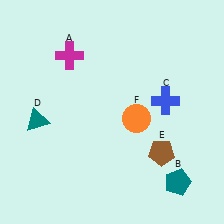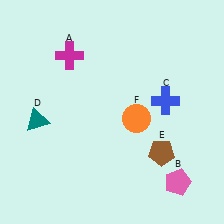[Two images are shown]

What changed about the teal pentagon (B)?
In Image 1, B is teal. In Image 2, it changed to pink.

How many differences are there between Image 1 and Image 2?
There is 1 difference between the two images.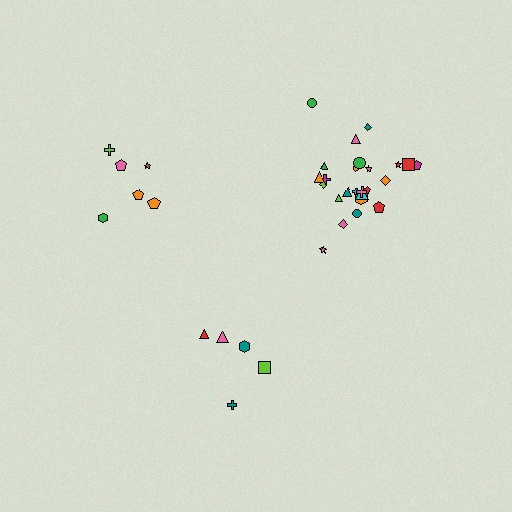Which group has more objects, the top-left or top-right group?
The top-right group.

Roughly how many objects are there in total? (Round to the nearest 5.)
Roughly 35 objects in total.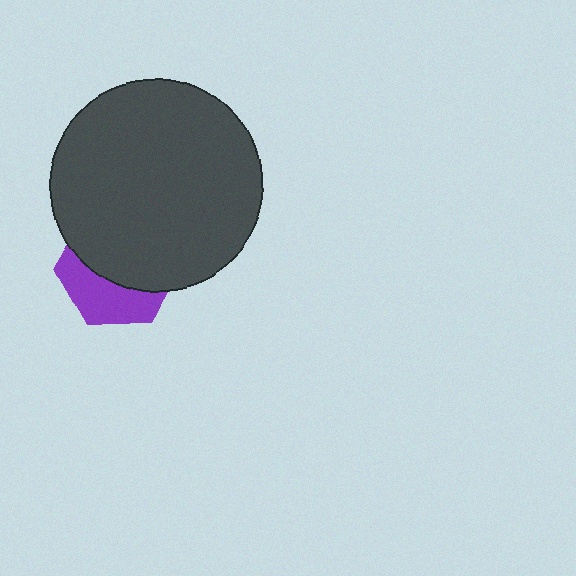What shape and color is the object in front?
The object in front is a dark gray circle.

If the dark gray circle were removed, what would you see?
You would see the complete purple hexagon.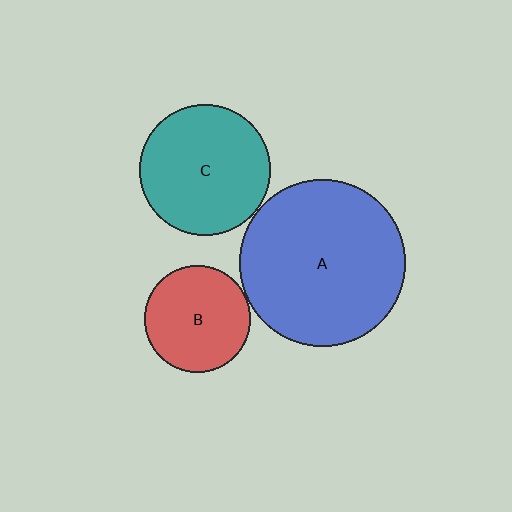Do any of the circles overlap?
No, none of the circles overlap.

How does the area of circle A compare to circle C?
Approximately 1.6 times.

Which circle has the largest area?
Circle A (blue).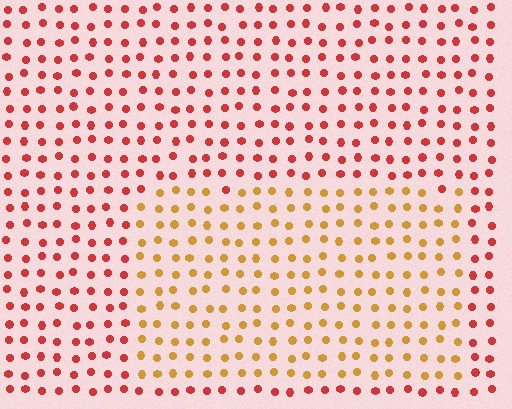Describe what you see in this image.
The image is filled with small red elements in a uniform arrangement. A rectangle-shaped region is visible where the elements are tinted to a slightly different hue, forming a subtle color boundary.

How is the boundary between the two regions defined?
The boundary is defined purely by a slight shift in hue (about 41 degrees). Spacing, size, and orientation are identical on both sides.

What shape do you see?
I see a rectangle.